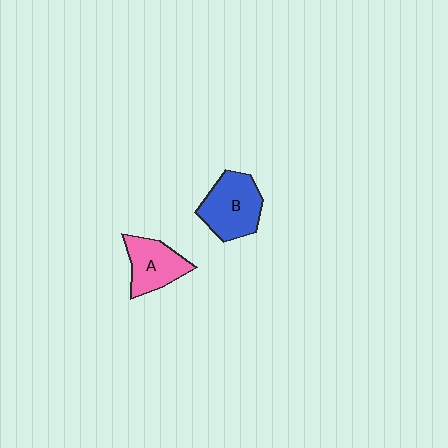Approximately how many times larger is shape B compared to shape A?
Approximately 1.2 times.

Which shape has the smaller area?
Shape A (pink).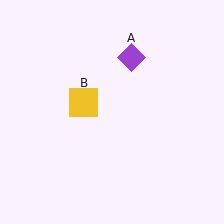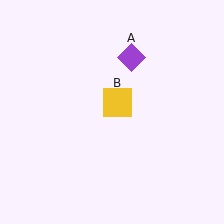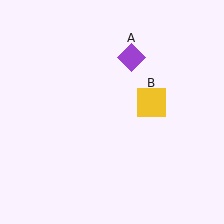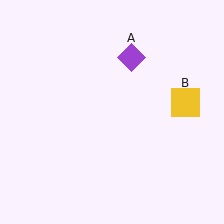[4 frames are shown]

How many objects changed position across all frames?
1 object changed position: yellow square (object B).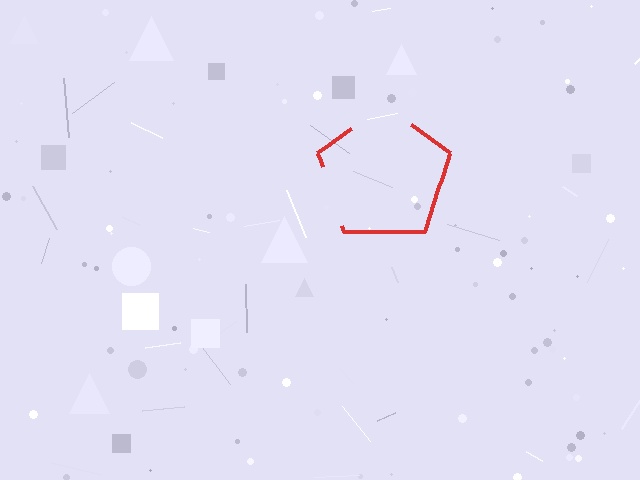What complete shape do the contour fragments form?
The contour fragments form a pentagon.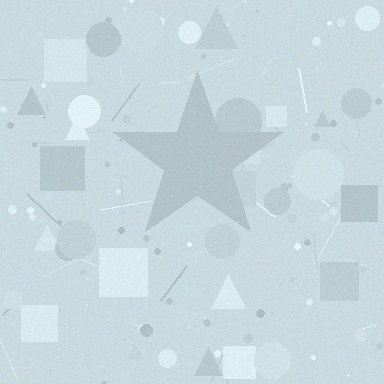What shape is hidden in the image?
A star is hidden in the image.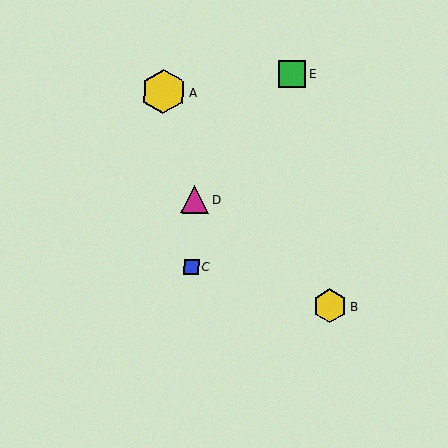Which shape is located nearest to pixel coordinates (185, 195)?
The magenta triangle (labeled D) at (195, 199) is nearest to that location.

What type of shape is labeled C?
Shape C is a blue square.